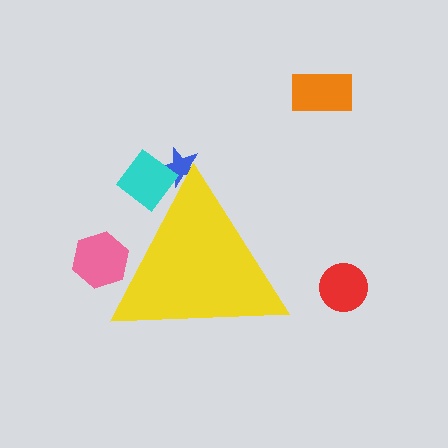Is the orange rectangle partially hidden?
No, the orange rectangle is fully visible.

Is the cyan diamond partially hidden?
Yes, the cyan diamond is partially hidden behind the yellow triangle.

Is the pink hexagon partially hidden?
Yes, the pink hexagon is partially hidden behind the yellow triangle.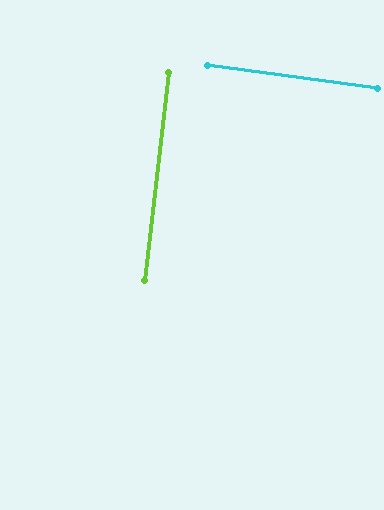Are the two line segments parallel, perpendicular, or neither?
Perpendicular — they meet at approximately 89°.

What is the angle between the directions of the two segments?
Approximately 89 degrees.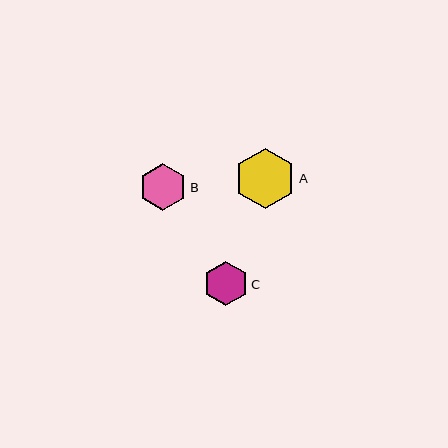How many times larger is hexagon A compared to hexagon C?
Hexagon A is approximately 1.4 times the size of hexagon C.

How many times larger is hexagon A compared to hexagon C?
Hexagon A is approximately 1.4 times the size of hexagon C.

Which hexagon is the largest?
Hexagon A is the largest with a size of approximately 61 pixels.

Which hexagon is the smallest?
Hexagon C is the smallest with a size of approximately 44 pixels.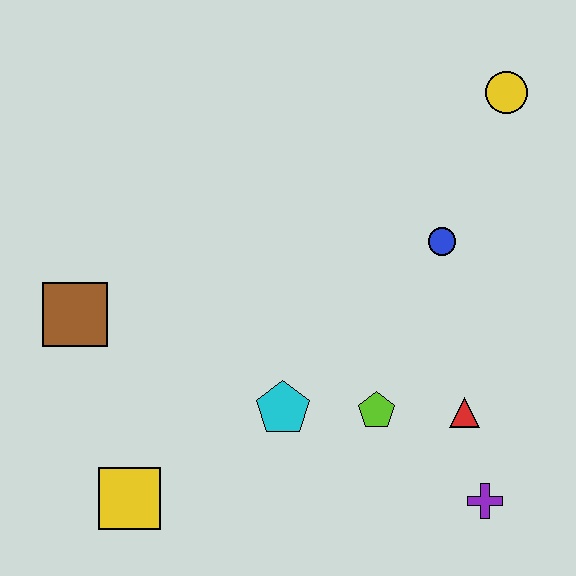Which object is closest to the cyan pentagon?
The lime pentagon is closest to the cyan pentagon.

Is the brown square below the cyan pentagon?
No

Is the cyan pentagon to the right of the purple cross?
No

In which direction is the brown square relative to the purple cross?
The brown square is to the left of the purple cross.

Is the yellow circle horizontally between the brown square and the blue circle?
No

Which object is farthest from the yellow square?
The yellow circle is farthest from the yellow square.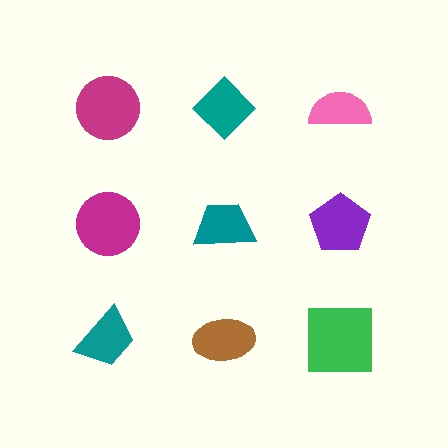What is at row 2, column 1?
A magenta circle.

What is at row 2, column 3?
A purple pentagon.